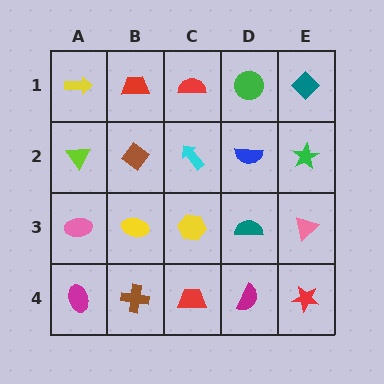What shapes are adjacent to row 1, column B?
A brown diamond (row 2, column B), a yellow arrow (row 1, column A), a red semicircle (row 1, column C).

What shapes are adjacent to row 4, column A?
A pink ellipse (row 3, column A), a brown cross (row 4, column B).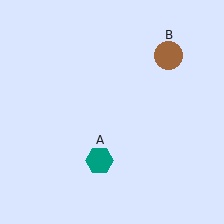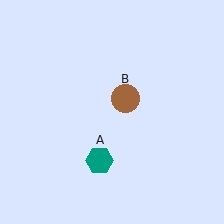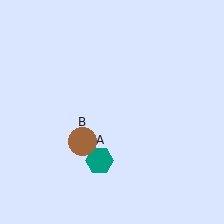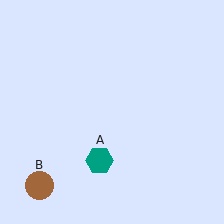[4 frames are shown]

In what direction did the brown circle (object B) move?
The brown circle (object B) moved down and to the left.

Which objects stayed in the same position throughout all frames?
Teal hexagon (object A) remained stationary.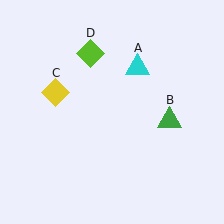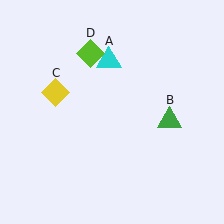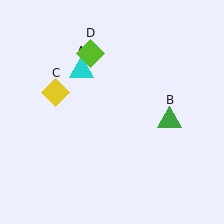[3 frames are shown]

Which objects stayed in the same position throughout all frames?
Green triangle (object B) and yellow diamond (object C) and lime diamond (object D) remained stationary.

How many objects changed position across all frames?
1 object changed position: cyan triangle (object A).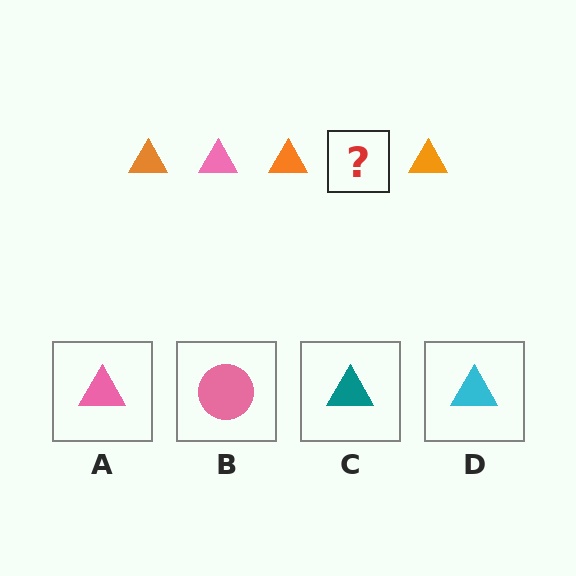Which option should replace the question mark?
Option A.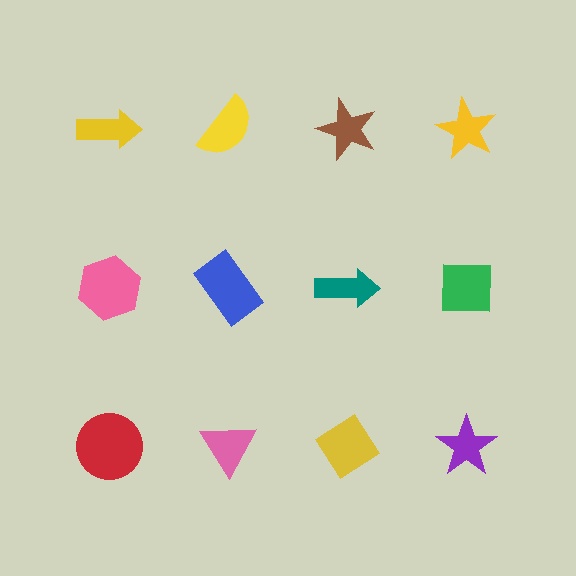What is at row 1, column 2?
A yellow semicircle.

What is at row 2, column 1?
A pink hexagon.